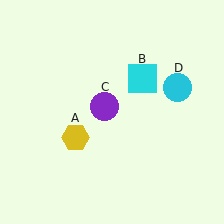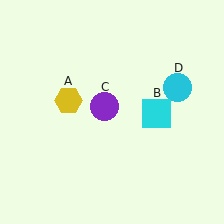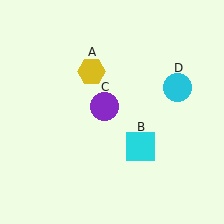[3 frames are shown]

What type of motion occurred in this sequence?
The yellow hexagon (object A), cyan square (object B) rotated clockwise around the center of the scene.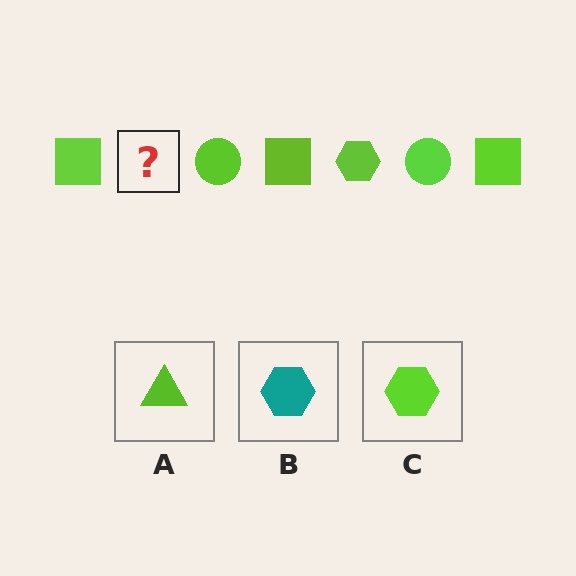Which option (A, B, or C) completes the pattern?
C.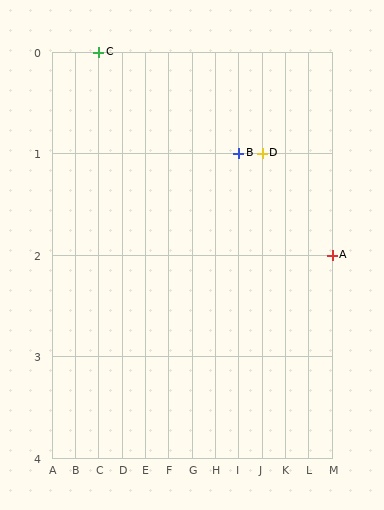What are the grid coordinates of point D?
Point D is at grid coordinates (J, 1).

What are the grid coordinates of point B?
Point B is at grid coordinates (I, 1).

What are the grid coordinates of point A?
Point A is at grid coordinates (M, 2).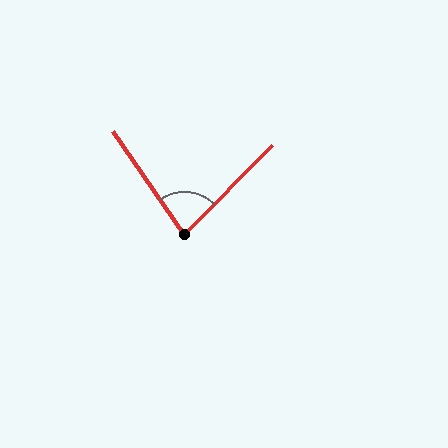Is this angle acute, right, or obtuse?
It is acute.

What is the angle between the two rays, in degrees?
Approximately 80 degrees.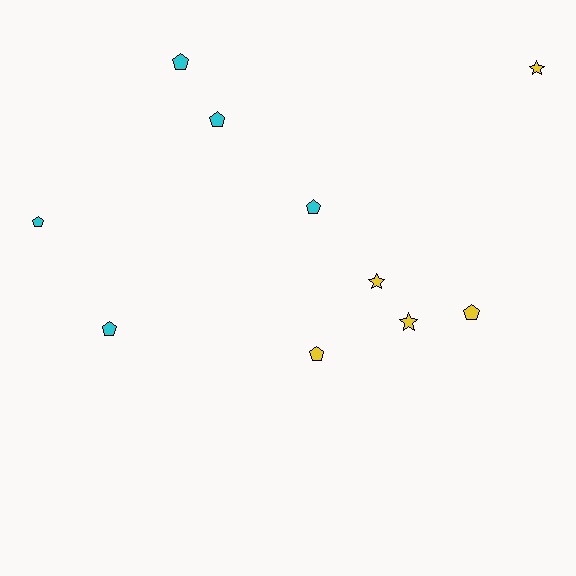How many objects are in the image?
There are 10 objects.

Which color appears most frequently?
Cyan, with 5 objects.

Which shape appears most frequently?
Pentagon, with 7 objects.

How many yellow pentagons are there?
There are 2 yellow pentagons.